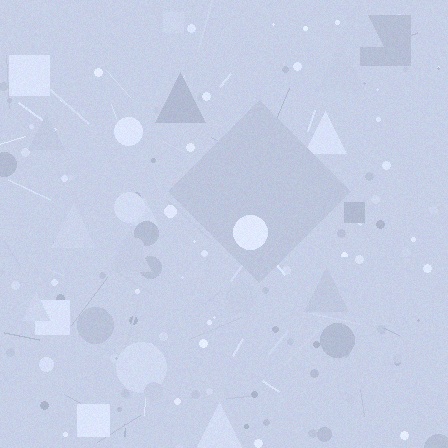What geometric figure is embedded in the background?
A diamond is embedded in the background.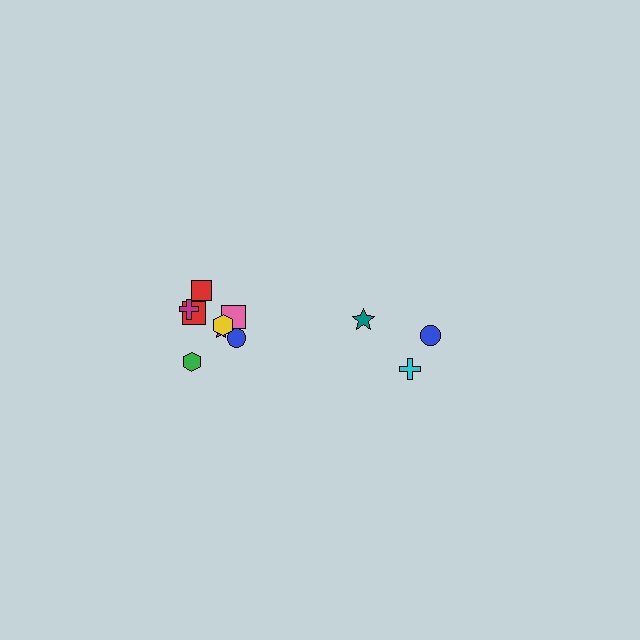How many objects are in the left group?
There are 8 objects.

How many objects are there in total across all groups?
There are 11 objects.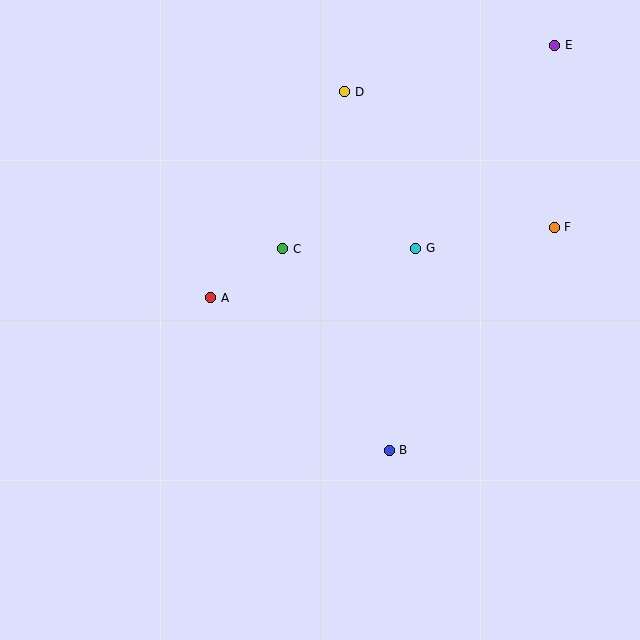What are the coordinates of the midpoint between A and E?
The midpoint between A and E is at (383, 172).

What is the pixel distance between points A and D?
The distance between A and D is 246 pixels.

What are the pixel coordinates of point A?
Point A is at (211, 298).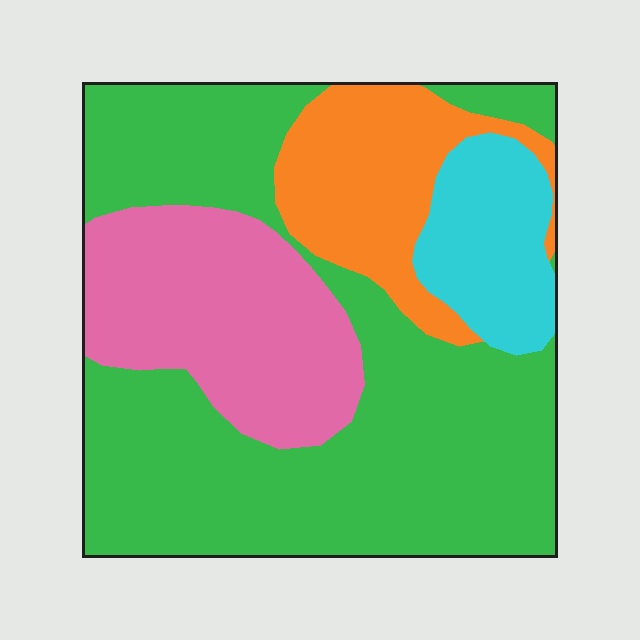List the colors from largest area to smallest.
From largest to smallest: green, pink, orange, cyan.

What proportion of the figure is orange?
Orange covers 15% of the figure.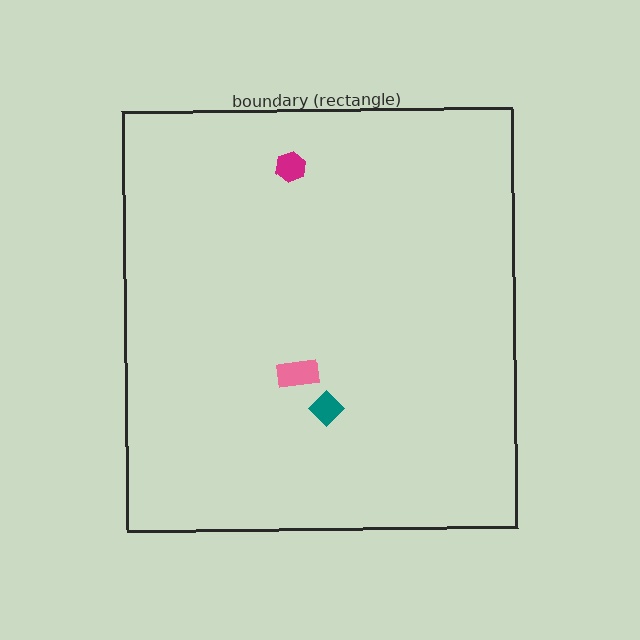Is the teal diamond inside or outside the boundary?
Inside.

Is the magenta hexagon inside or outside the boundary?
Inside.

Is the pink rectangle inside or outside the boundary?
Inside.